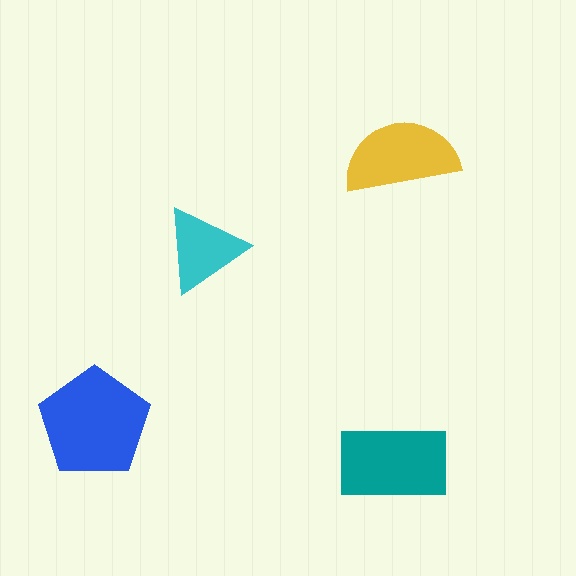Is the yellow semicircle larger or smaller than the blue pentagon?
Smaller.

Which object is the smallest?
The cyan triangle.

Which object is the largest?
The blue pentagon.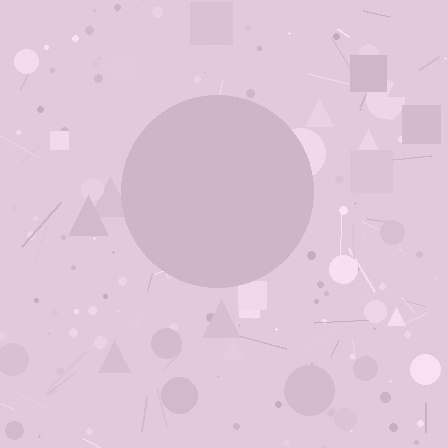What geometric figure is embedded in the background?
A circle is embedded in the background.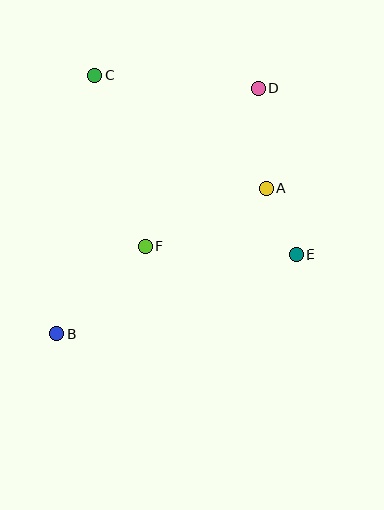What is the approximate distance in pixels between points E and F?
The distance between E and F is approximately 152 pixels.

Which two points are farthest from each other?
Points B and D are farthest from each other.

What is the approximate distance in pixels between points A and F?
The distance between A and F is approximately 135 pixels.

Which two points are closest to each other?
Points A and E are closest to each other.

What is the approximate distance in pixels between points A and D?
The distance between A and D is approximately 100 pixels.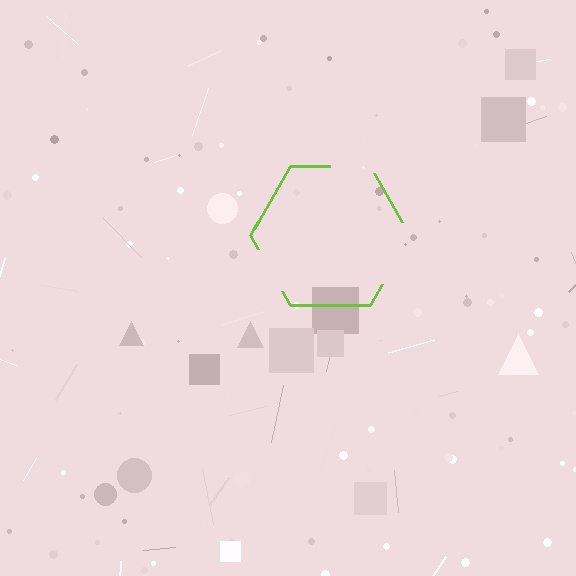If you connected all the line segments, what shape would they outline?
They would outline a hexagon.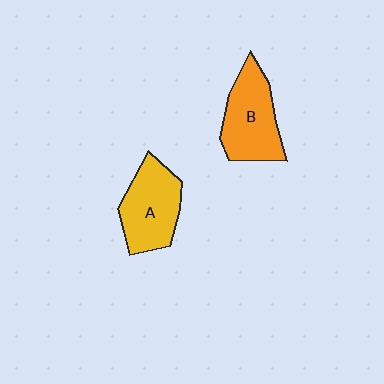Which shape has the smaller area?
Shape A (yellow).